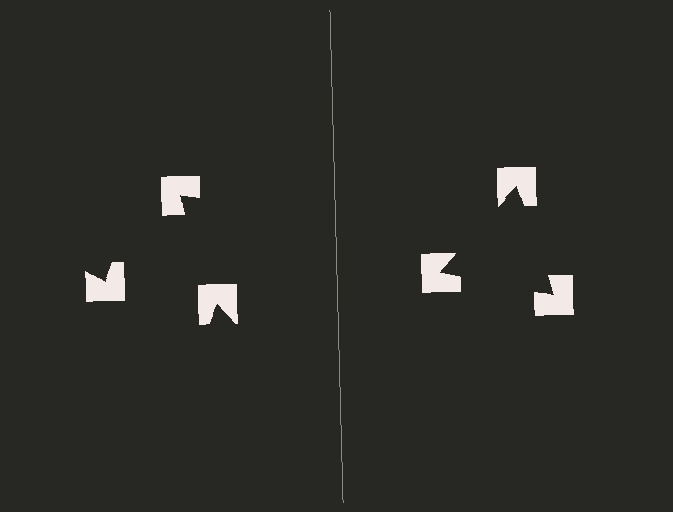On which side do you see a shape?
An illusory triangle appears on the right side. On the left side the wedge cuts are rotated, so no coherent shape forms.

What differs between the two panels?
The notched squares are positioned identically on both sides; only the wedge orientations differ. On the right they align to a triangle; on the left they are misaligned.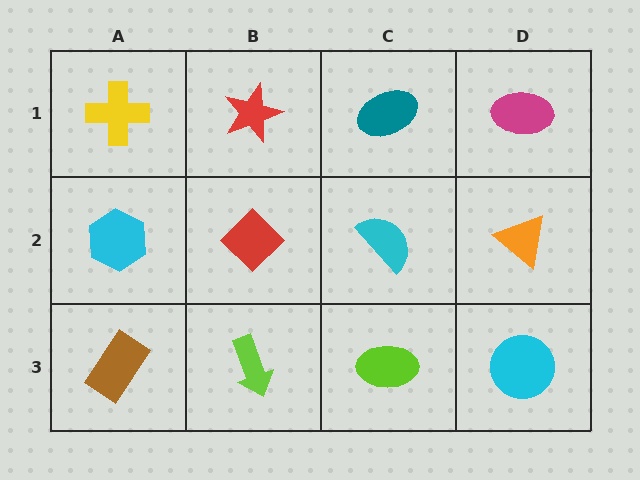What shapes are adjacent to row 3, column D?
An orange triangle (row 2, column D), a lime ellipse (row 3, column C).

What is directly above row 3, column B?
A red diamond.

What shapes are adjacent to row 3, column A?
A cyan hexagon (row 2, column A), a lime arrow (row 3, column B).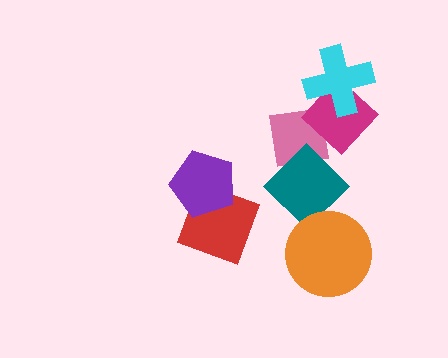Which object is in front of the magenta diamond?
The cyan cross is in front of the magenta diamond.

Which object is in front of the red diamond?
The purple pentagon is in front of the red diamond.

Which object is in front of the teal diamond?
The orange circle is in front of the teal diamond.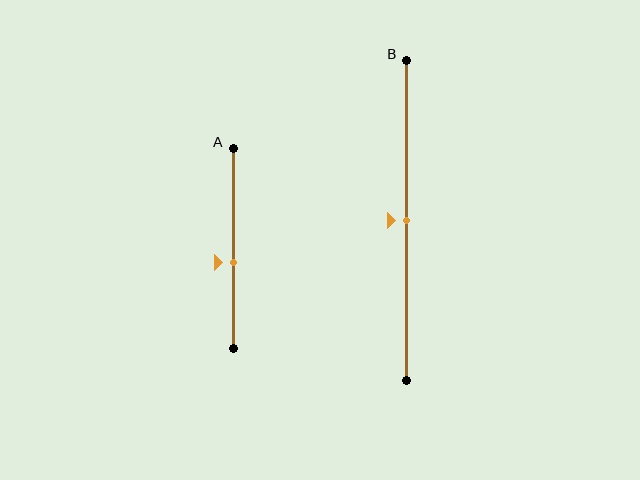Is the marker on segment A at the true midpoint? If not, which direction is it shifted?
No, the marker on segment A is shifted downward by about 7% of the segment length.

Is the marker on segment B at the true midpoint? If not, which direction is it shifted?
Yes, the marker on segment B is at the true midpoint.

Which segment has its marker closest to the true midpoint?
Segment B has its marker closest to the true midpoint.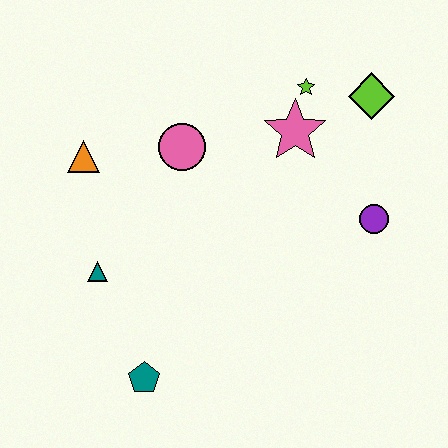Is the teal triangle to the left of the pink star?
Yes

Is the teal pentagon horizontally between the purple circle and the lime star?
No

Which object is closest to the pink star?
The lime star is closest to the pink star.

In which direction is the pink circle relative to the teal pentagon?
The pink circle is above the teal pentagon.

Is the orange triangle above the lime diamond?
No